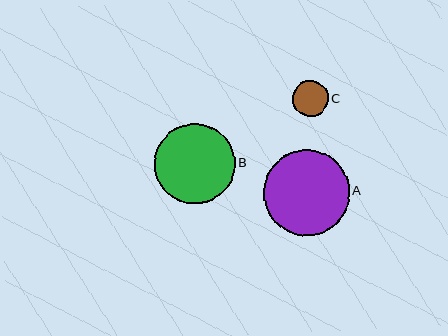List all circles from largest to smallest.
From largest to smallest: A, B, C.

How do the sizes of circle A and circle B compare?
Circle A and circle B are approximately the same size.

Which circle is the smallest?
Circle C is the smallest with a size of approximately 35 pixels.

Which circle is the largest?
Circle A is the largest with a size of approximately 86 pixels.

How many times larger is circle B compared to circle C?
Circle B is approximately 2.3 times the size of circle C.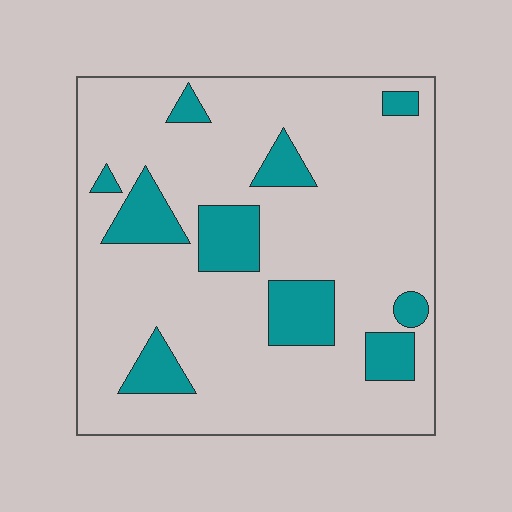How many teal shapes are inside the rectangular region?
10.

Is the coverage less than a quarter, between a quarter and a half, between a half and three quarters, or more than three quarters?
Less than a quarter.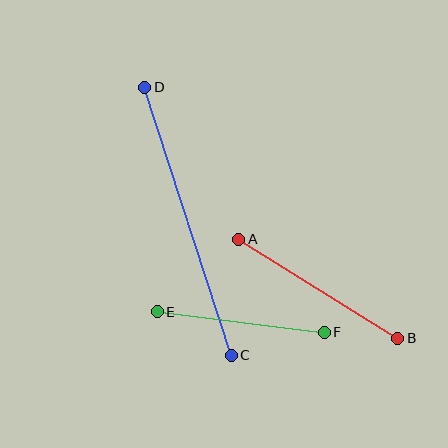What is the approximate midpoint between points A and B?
The midpoint is at approximately (318, 289) pixels.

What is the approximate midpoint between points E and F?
The midpoint is at approximately (241, 322) pixels.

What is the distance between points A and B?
The distance is approximately 187 pixels.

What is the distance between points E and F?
The distance is approximately 168 pixels.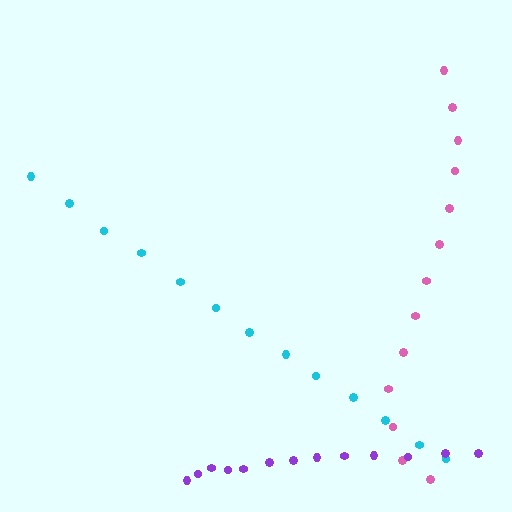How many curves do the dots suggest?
There are 3 distinct paths.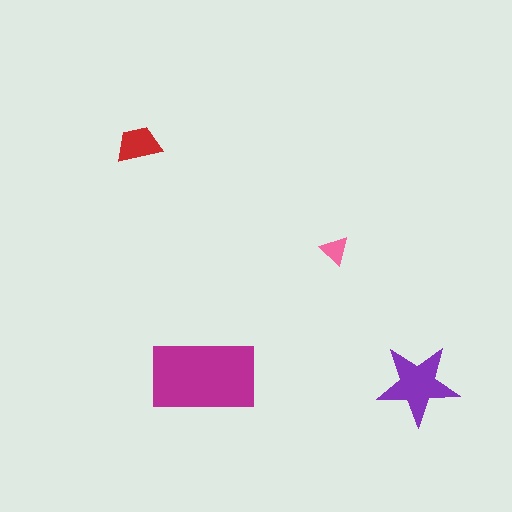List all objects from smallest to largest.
The pink triangle, the red trapezoid, the purple star, the magenta rectangle.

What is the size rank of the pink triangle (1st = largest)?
4th.